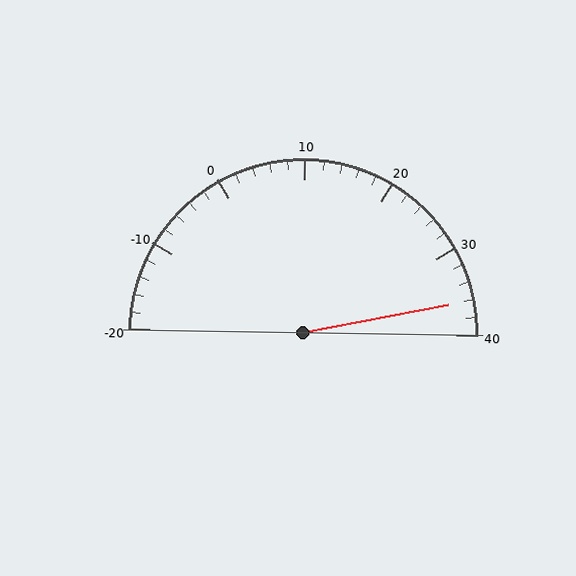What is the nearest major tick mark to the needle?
The nearest major tick mark is 40.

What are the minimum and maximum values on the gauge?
The gauge ranges from -20 to 40.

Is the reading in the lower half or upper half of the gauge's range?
The reading is in the upper half of the range (-20 to 40).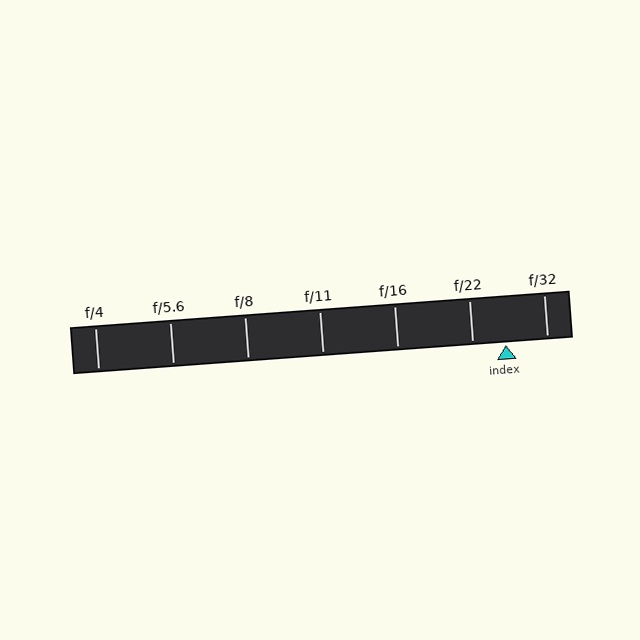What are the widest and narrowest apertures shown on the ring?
The widest aperture shown is f/4 and the narrowest is f/32.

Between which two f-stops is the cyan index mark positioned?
The index mark is between f/22 and f/32.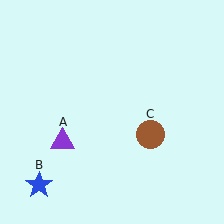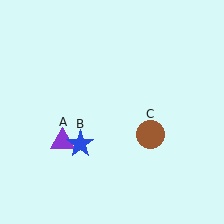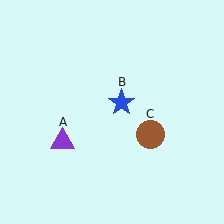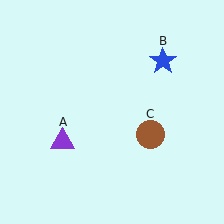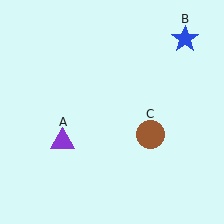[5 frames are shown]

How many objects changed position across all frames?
1 object changed position: blue star (object B).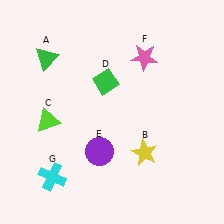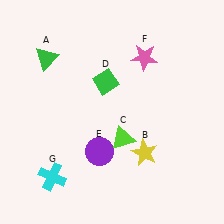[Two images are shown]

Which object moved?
The lime triangle (C) moved right.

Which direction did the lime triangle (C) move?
The lime triangle (C) moved right.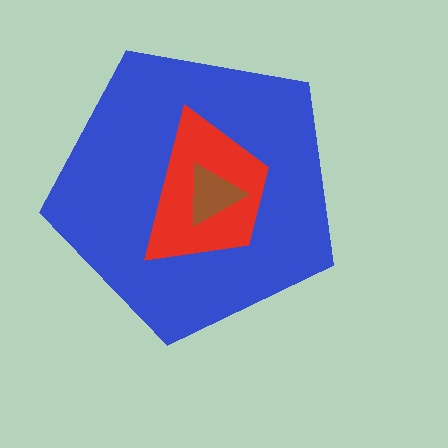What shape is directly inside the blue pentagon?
The red trapezoid.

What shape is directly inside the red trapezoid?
The brown triangle.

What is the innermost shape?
The brown triangle.